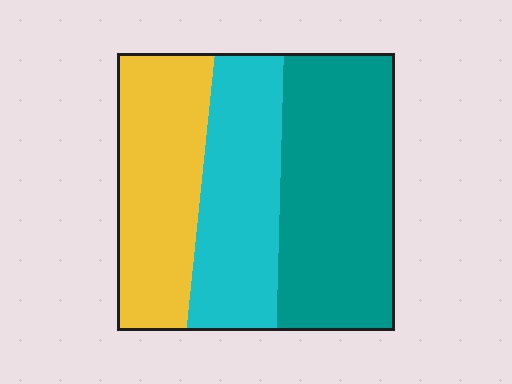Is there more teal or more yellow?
Teal.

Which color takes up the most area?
Teal, at roughly 40%.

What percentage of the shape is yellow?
Yellow takes up about one third (1/3) of the shape.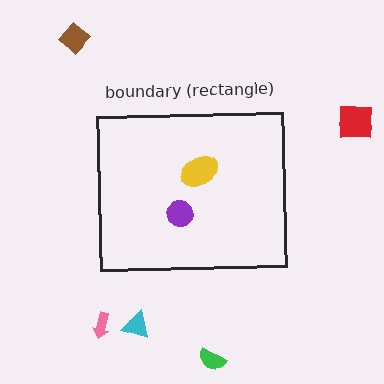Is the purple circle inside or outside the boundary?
Inside.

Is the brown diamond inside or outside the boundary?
Outside.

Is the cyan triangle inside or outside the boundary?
Outside.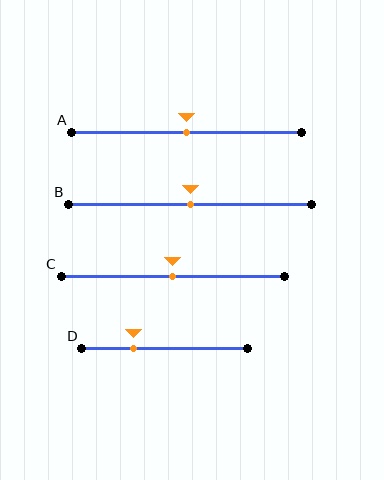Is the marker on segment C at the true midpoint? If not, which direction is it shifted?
Yes, the marker on segment C is at the true midpoint.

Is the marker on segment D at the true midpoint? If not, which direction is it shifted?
No, the marker on segment D is shifted to the left by about 19% of the segment length.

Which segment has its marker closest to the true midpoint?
Segment A has its marker closest to the true midpoint.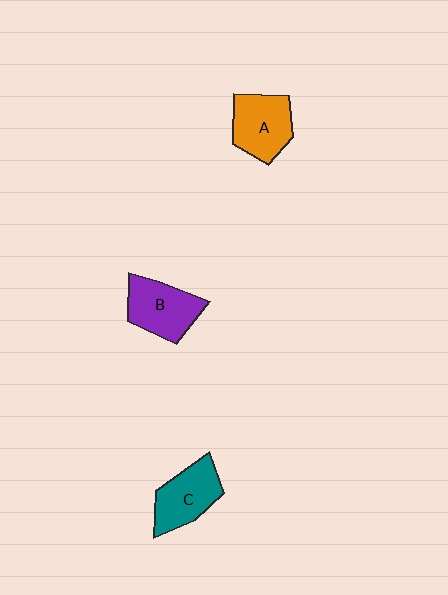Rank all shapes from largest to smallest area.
From largest to smallest: B (purple), A (orange), C (teal).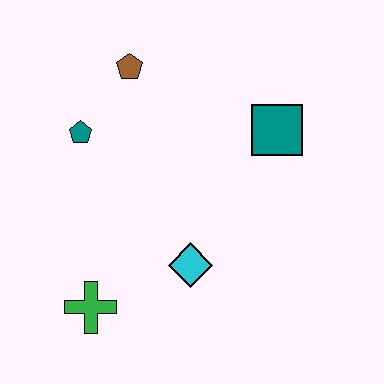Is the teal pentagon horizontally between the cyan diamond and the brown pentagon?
No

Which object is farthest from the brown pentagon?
The green cross is farthest from the brown pentagon.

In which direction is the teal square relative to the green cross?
The teal square is to the right of the green cross.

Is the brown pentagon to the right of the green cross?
Yes